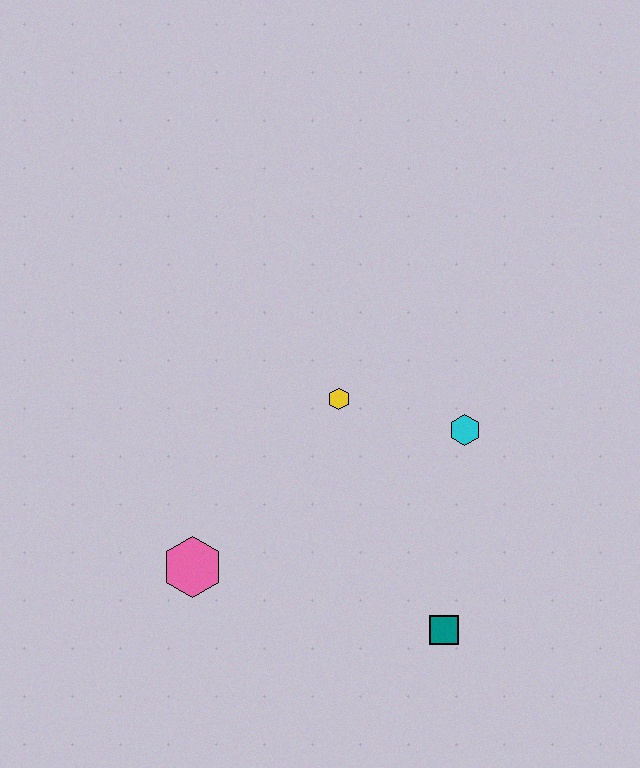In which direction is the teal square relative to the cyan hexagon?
The teal square is below the cyan hexagon.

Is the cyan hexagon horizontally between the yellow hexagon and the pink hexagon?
No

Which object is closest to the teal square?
The cyan hexagon is closest to the teal square.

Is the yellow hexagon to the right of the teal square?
No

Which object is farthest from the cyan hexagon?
The pink hexagon is farthest from the cyan hexagon.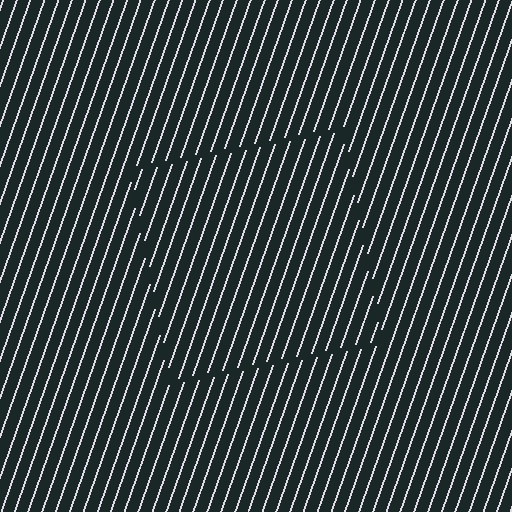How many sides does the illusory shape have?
4 sides — the line-ends trace a square.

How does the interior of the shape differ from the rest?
The interior of the shape contains the same grating, shifted by half a period — the contour is defined by the phase discontinuity where line-ends from the inner and outer gratings abut.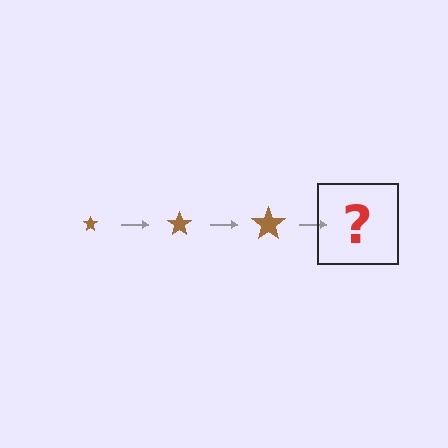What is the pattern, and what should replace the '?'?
The pattern is that the star gets progressively larger each step. The '?' should be a brown star, larger than the previous one.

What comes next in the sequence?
The next element should be a brown star, larger than the previous one.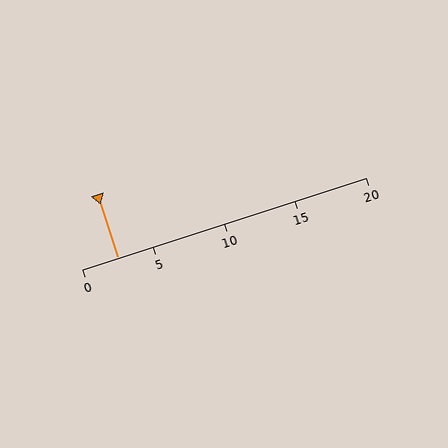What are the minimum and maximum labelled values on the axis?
The axis runs from 0 to 20.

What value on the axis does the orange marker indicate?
The marker indicates approximately 2.5.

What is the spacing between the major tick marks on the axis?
The major ticks are spaced 5 apart.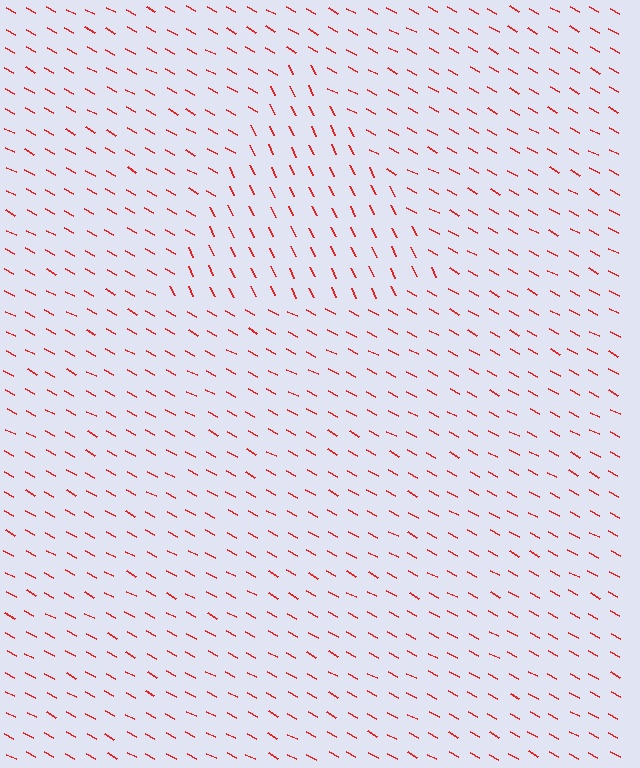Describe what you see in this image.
The image is filled with small red line segments. A triangle region in the image has lines oriented differently from the surrounding lines, creating a visible texture boundary.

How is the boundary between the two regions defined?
The boundary is defined purely by a change in line orientation (approximately 36 degrees difference). All lines are the same color and thickness.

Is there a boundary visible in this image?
Yes, there is a texture boundary formed by a change in line orientation.